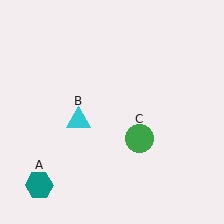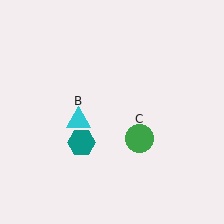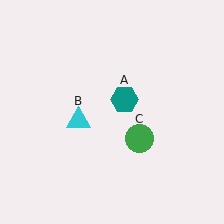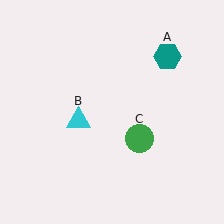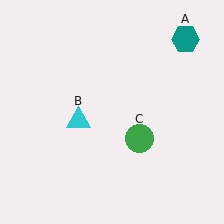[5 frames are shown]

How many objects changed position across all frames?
1 object changed position: teal hexagon (object A).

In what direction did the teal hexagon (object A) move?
The teal hexagon (object A) moved up and to the right.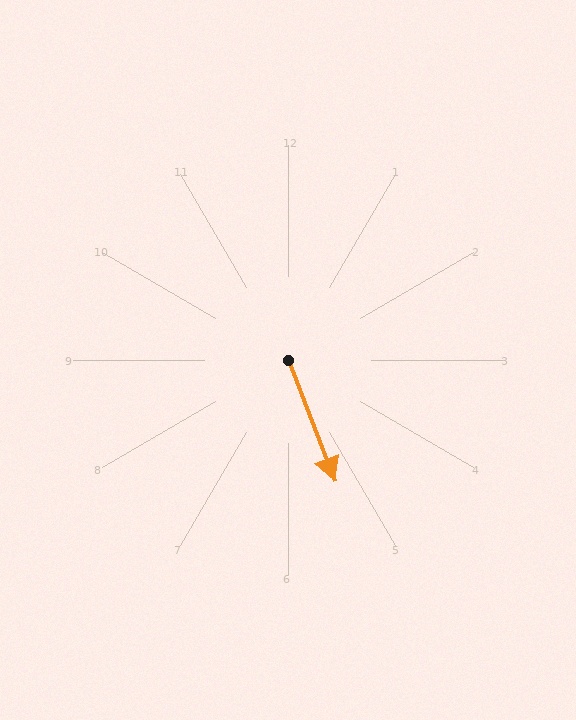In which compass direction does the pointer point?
South.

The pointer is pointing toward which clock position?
Roughly 5 o'clock.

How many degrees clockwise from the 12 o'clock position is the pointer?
Approximately 159 degrees.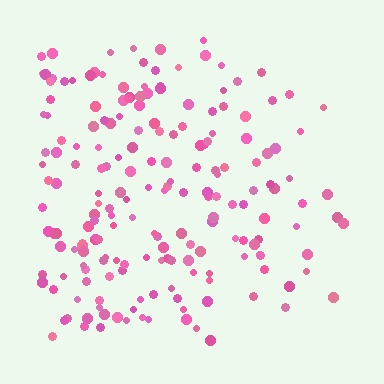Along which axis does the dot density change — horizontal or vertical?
Horizontal.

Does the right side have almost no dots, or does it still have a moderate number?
Still a moderate number, just noticeably fewer than the left.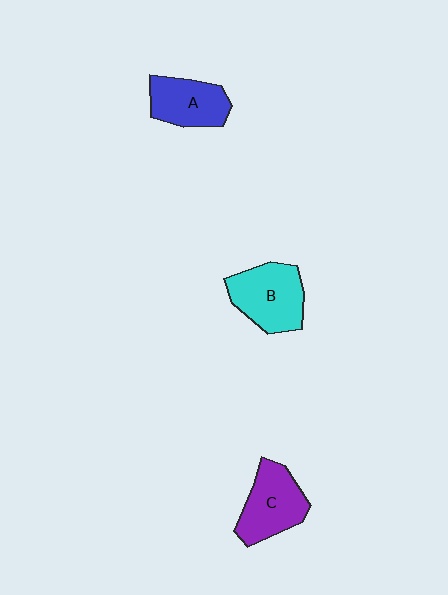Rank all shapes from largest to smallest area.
From largest to smallest: B (cyan), C (purple), A (blue).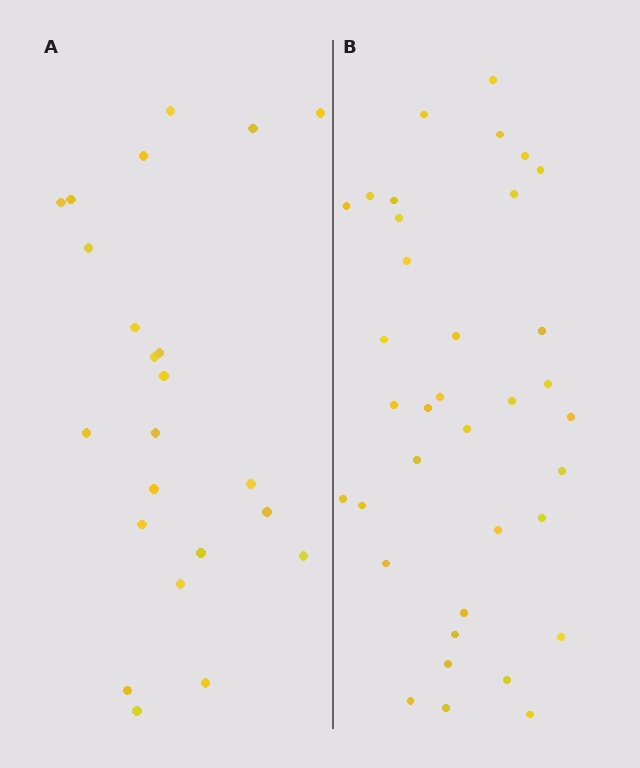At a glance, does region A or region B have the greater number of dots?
Region B (the right region) has more dots.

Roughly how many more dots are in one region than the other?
Region B has approximately 15 more dots than region A.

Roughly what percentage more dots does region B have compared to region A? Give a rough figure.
About 55% more.